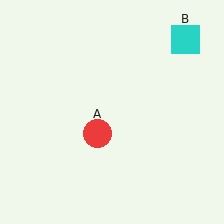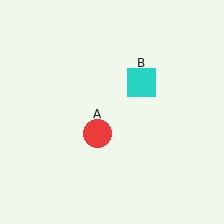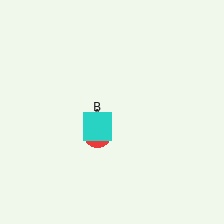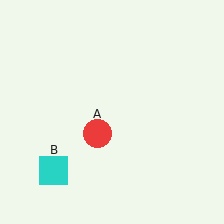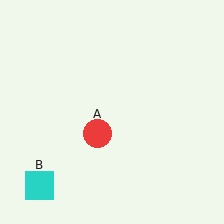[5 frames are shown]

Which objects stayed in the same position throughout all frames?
Red circle (object A) remained stationary.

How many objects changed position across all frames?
1 object changed position: cyan square (object B).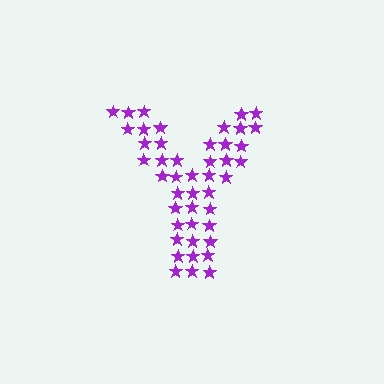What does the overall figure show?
The overall figure shows the letter Y.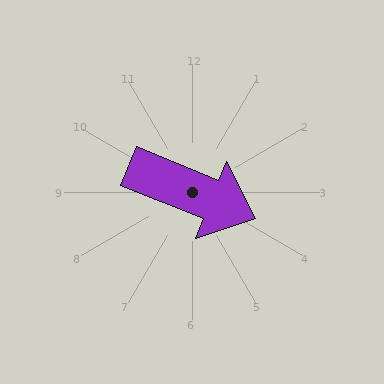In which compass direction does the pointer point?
East.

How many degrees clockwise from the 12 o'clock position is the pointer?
Approximately 112 degrees.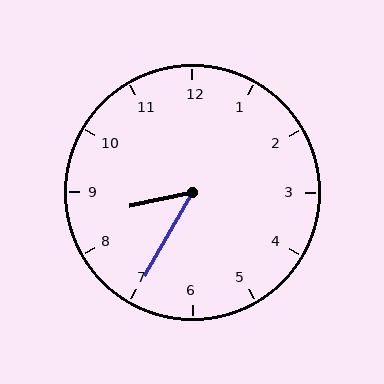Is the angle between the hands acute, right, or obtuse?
It is acute.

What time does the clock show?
8:35.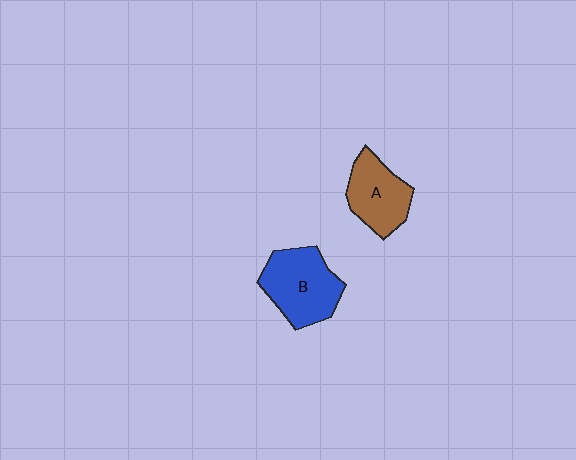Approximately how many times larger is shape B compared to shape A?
Approximately 1.3 times.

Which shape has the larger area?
Shape B (blue).